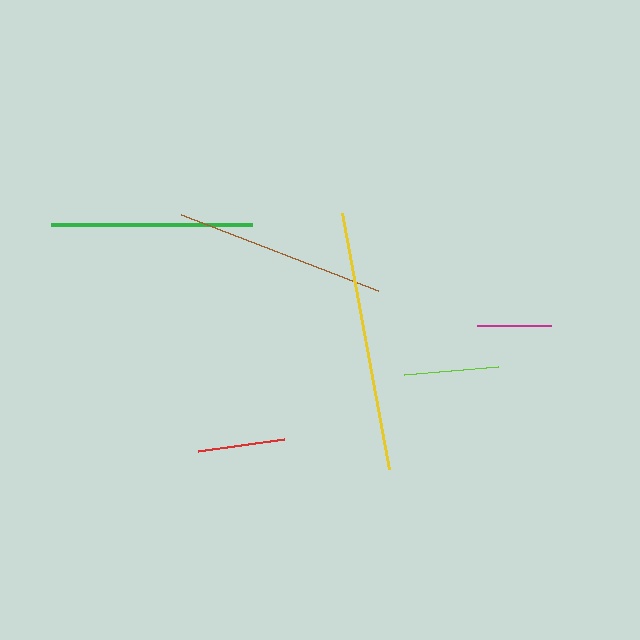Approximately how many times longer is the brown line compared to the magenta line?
The brown line is approximately 2.8 times the length of the magenta line.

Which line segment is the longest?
The yellow line is the longest at approximately 260 pixels.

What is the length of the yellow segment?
The yellow segment is approximately 260 pixels long.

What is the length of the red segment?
The red segment is approximately 86 pixels long.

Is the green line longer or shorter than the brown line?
The brown line is longer than the green line.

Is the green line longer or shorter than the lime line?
The green line is longer than the lime line.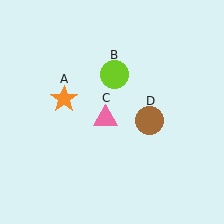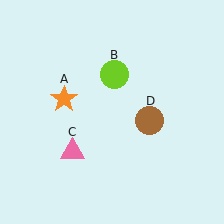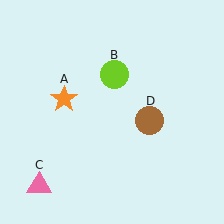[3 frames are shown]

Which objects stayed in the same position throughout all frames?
Orange star (object A) and lime circle (object B) and brown circle (object D) remained stationary.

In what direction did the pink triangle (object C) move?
The pink triangle (object C) moved down and to the left.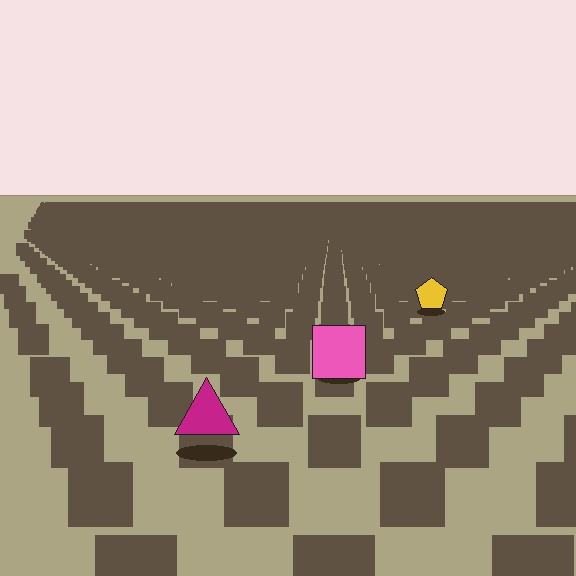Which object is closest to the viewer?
The magenta triangle is closest. The texture marks near it are larger and more spread out.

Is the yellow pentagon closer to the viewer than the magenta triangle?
No. The magenta triangle is closer — you can tell from the texture gradient: the ground texture is coarser near it.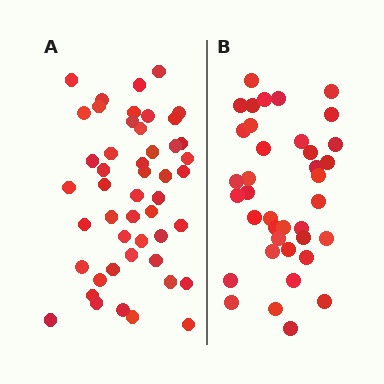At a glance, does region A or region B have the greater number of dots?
Region A (the left region) has more dots.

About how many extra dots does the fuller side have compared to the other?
Region A has roughly 10 or so more dots than region B.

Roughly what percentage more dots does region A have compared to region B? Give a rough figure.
About 25% more.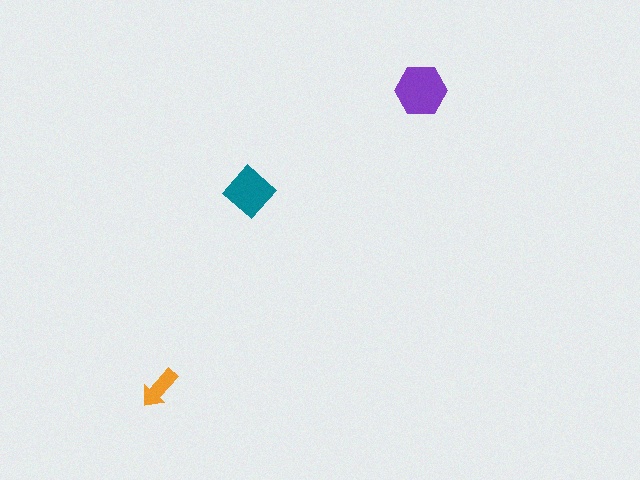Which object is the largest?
The purple hexagon.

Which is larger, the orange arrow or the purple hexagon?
The purple hexagon.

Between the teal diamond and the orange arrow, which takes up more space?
The teal diamond.